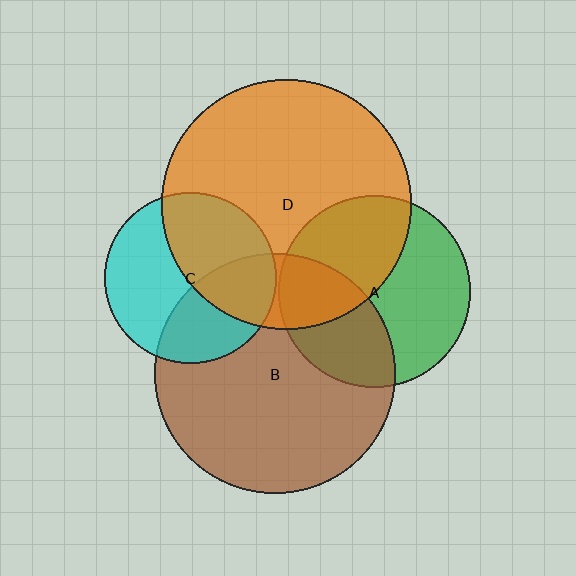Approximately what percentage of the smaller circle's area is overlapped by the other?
Approximately 35%.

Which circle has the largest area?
Circle D (orange).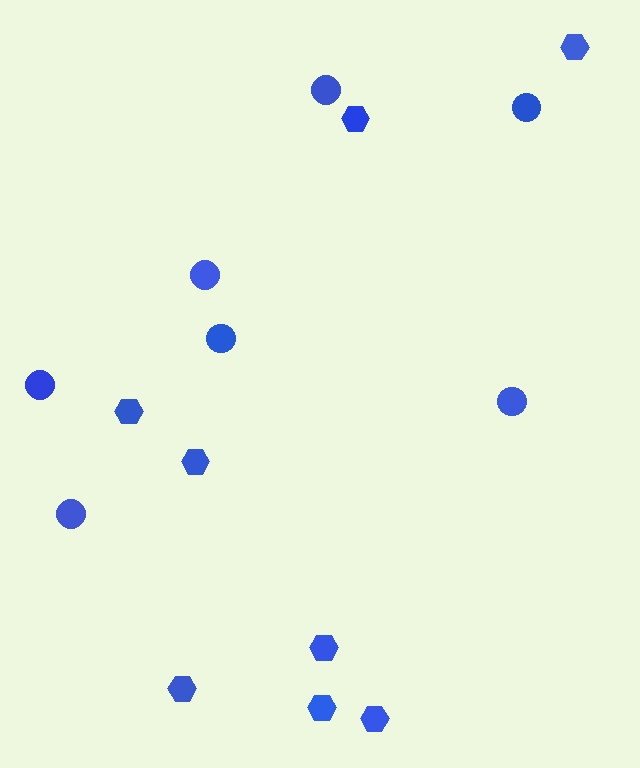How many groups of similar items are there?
There are 2 groups: one group of hexagons (8) and one group of circles (7).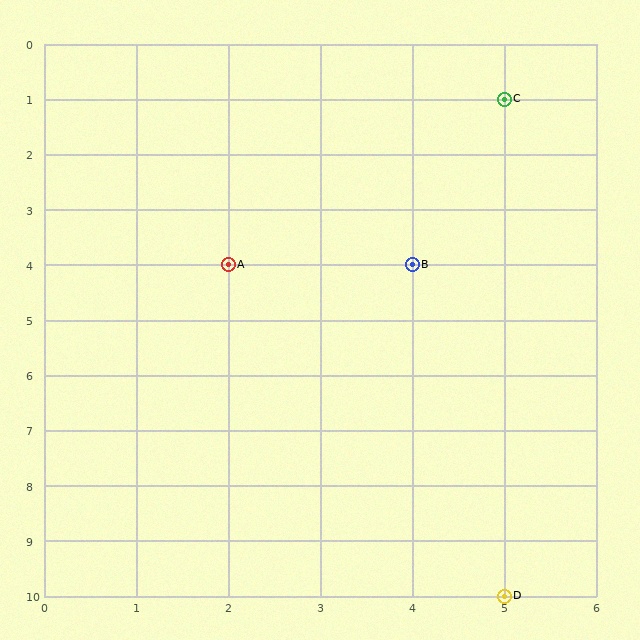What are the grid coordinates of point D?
Point D is at grid coordinates (5, 10).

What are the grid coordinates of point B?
Point B is at grid coordinates (4, 4).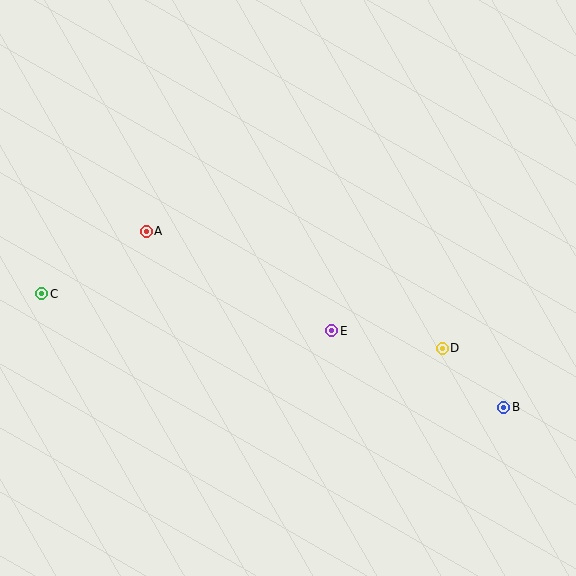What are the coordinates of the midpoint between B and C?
The midpoint between B and C is at (273, 350).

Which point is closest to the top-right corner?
Point D is closest to the top-right corner.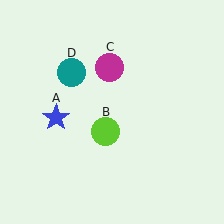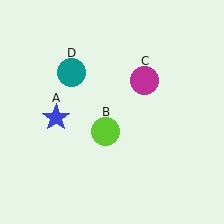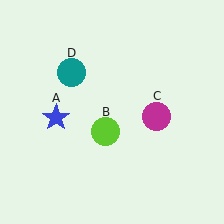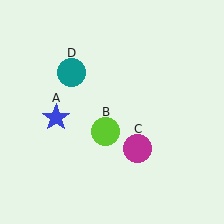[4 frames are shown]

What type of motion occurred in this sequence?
The magenta circle (object C) rotated clockwise around the center of the scene.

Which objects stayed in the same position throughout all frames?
Blue star (object A) and lime circle (object B) and teal circle (object D) remained stationary.